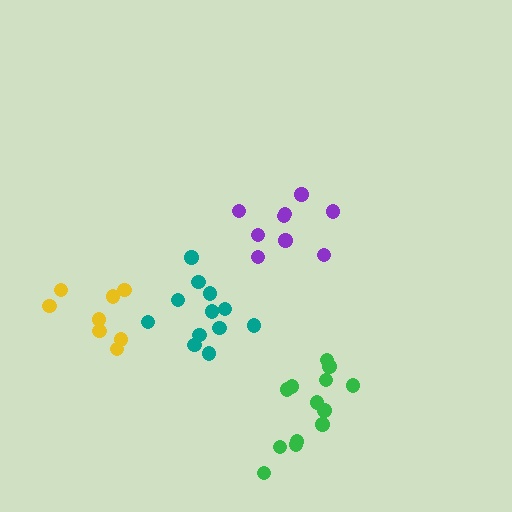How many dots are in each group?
Group 1: 13 dots, Group 2: 9 dots, Group 3: 12 dots, Group 4: 8 dots (42 total).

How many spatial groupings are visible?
There are 4 spatial groupings.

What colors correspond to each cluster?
The clusters are colored: green, purple, teal, yellow.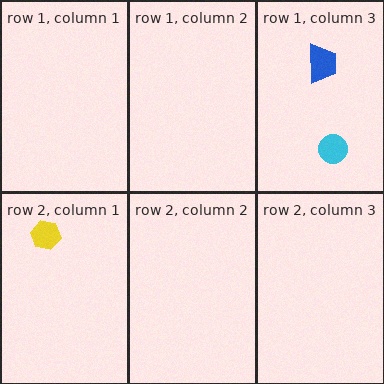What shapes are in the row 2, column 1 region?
The yellow hexagon.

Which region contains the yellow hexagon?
The row 2, column 1 region.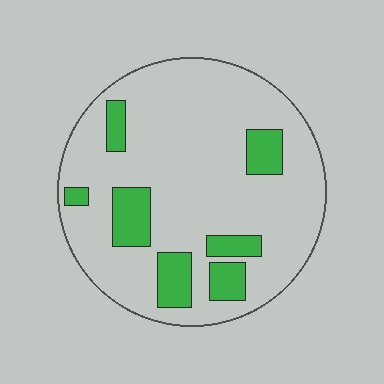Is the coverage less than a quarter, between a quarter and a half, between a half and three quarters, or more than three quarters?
Less than a quarter.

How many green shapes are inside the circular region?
7.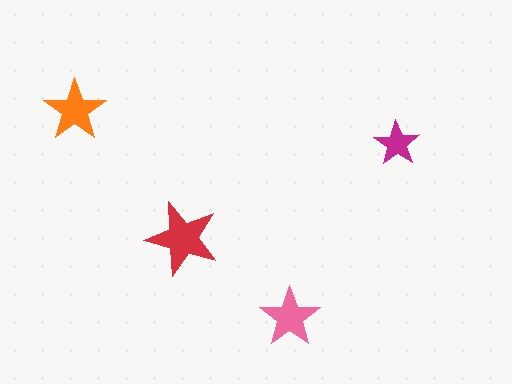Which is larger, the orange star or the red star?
The red one.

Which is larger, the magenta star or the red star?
The red one.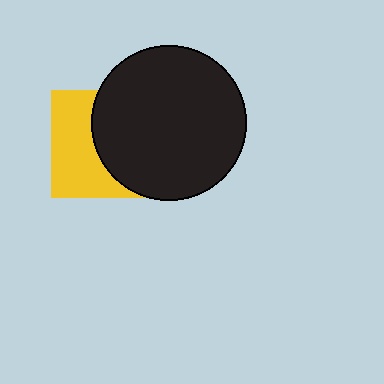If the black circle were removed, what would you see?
You would see the complete yellow square.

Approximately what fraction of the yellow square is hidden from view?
Roughly 53% of the yellow square is hidden behind the black circle.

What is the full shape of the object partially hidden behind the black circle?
The partially hidden object is a yellow square.